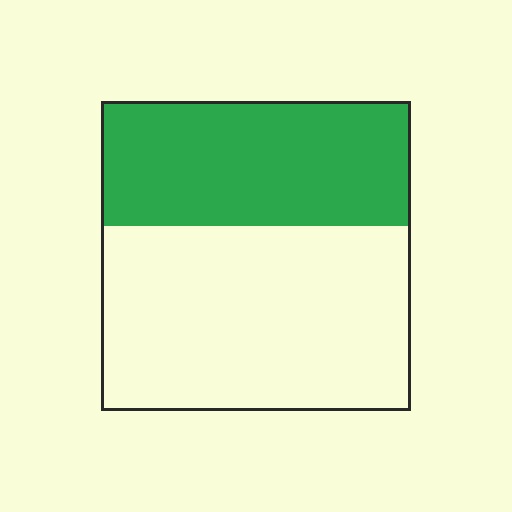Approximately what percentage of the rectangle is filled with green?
Approximately 40%.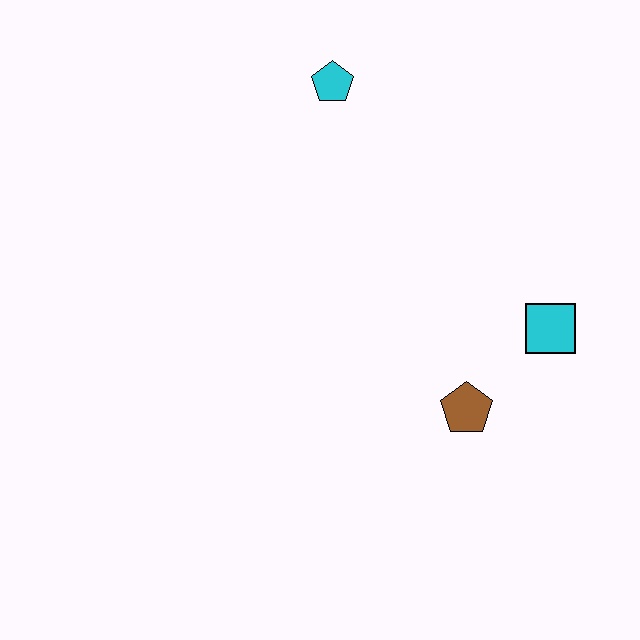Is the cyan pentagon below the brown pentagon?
No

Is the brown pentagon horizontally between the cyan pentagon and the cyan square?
Yes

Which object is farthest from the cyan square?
The cyan pentagon is farthest from the cyan square.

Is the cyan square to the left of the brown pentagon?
No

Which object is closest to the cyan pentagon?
The cyan square is closest to the cyan pentagon.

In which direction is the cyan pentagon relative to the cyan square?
The cyan pentagon is above the cyan square.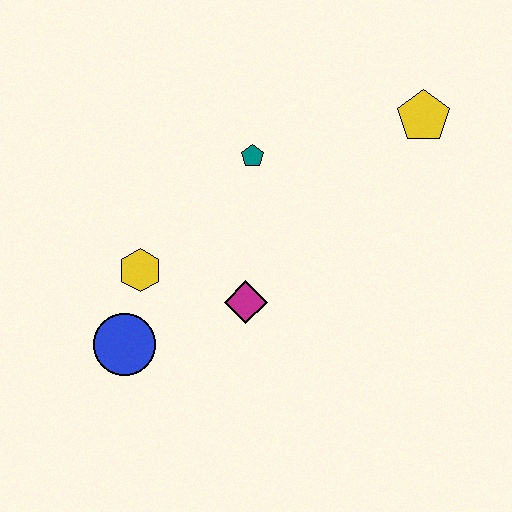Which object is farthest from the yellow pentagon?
The blue circle is farthest from the yellow pentagon.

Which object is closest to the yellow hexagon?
The blue circle is closest to the yellow hexagon.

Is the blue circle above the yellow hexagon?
No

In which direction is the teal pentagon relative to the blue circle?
The teal pentagon is above the blue circle.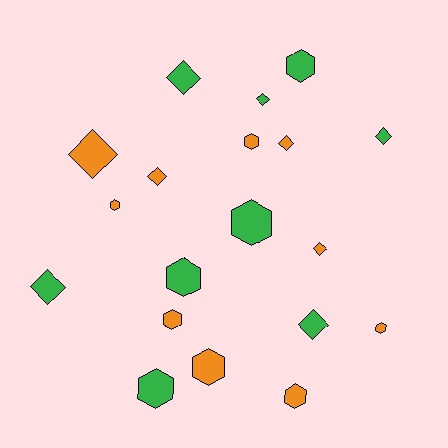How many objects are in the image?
There are 19 objects.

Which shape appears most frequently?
Hexagon, with 10 objects.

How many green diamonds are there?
There are 5 green diamonds.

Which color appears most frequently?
Orange, with 10 objects.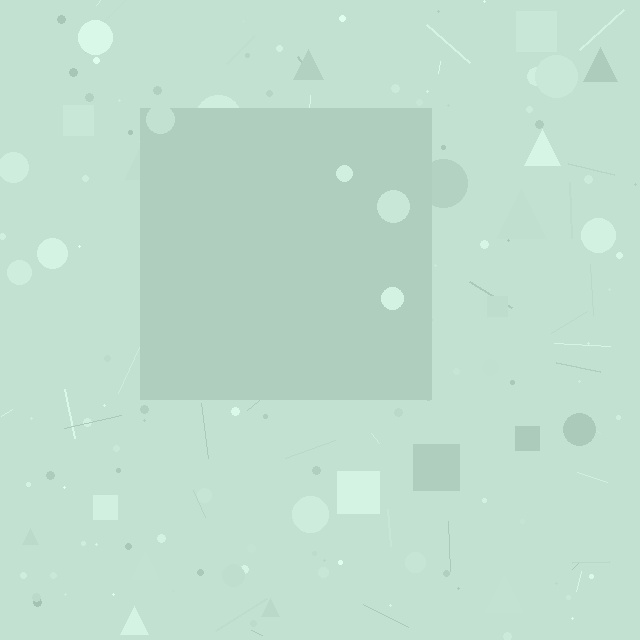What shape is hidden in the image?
A square is hidden in the image.